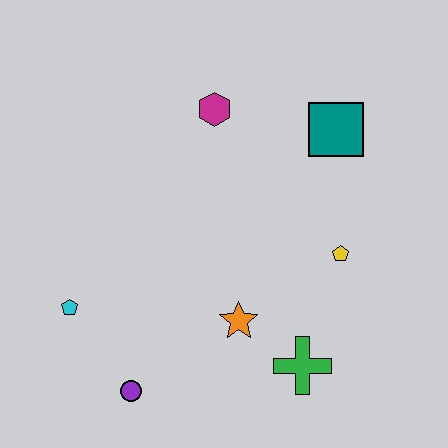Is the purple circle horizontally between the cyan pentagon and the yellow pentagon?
Yes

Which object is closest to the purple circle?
The cyan pentagon is closest to the purple circle.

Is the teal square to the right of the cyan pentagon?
Yes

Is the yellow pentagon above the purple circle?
Yes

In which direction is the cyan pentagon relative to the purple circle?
The cyan pentagon is above the purple circle.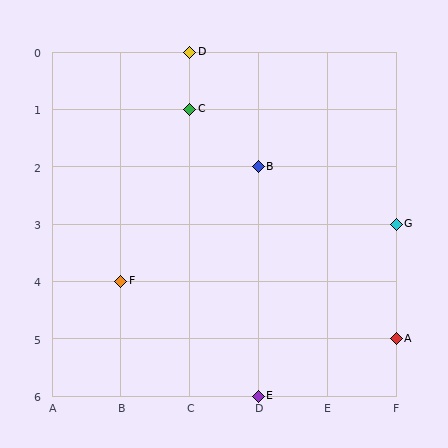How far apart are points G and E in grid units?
Points G and E are 2 columns and 3 rows apart (about 3.6 grid units diagonally).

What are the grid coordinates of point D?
Point D is at grid coordinates (C, 0).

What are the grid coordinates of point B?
Point B is at grid coordinates (D, 2).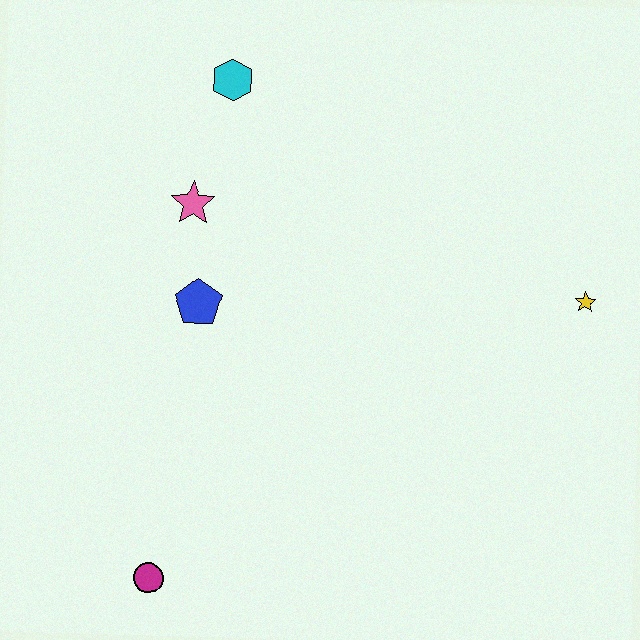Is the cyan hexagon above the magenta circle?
Yes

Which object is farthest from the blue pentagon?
The yellow star is farthest from the blue pentagon.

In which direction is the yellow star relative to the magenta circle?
The yellow star is to the right of the magenta circle.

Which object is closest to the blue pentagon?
The pink star is closest to the blue pentagon.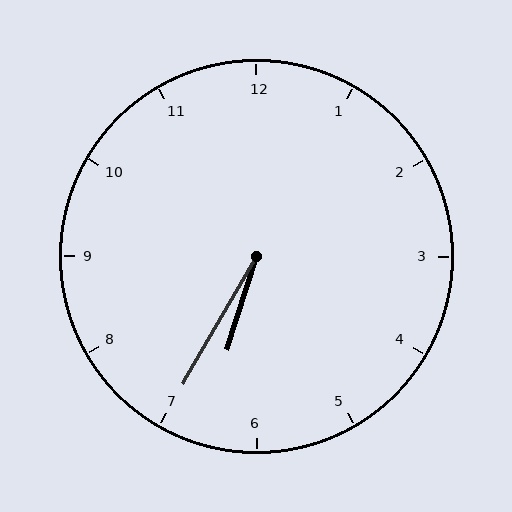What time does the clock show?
6:35.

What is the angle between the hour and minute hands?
Approximately 12 degrees.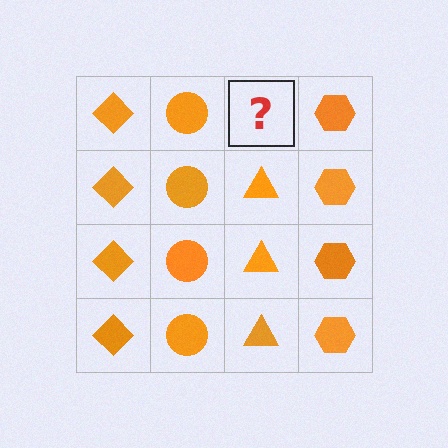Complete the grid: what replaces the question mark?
The question mark should be replaced with an orange triangle.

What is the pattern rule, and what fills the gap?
The rule is that each column has a consistent shape. The gap should be filled with an orange triangle.